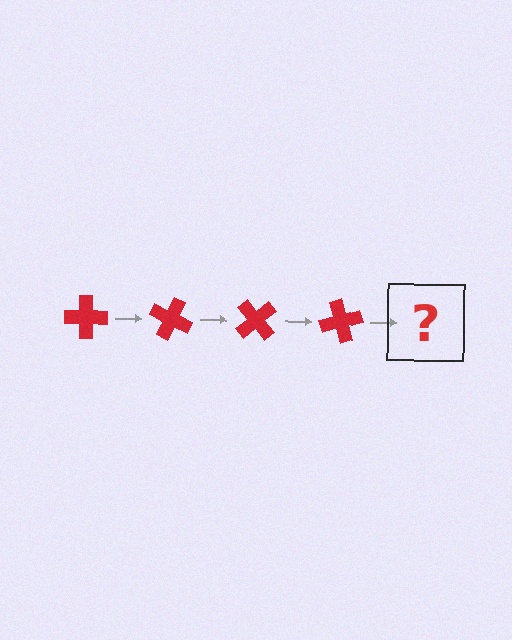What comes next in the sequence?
The next element should be a red cross rotated 100 degrees.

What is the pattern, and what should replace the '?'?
The pattern is that the cross rotates 25 degrees each step. The '?' should be a red cross rotated 100 degrees.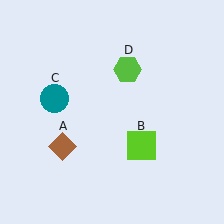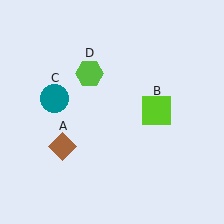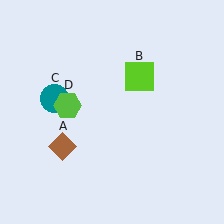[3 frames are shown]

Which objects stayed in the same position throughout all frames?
Brown diamond (object A) and teal circle (object C) remained stationary.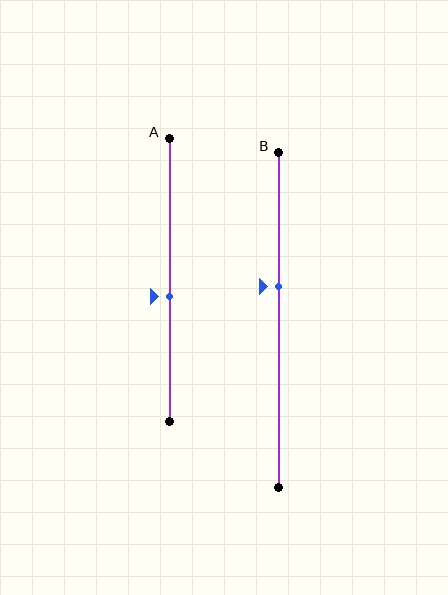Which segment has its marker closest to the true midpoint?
Segment A has its marker closest to the true midpoint.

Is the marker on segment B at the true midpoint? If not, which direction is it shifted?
No, the marker on segment B is shifted upward by about 10% of the segment length.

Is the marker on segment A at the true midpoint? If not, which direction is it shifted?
No, the marker on segment A is shifted downward by about 6% of the segment length.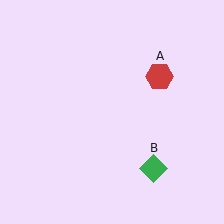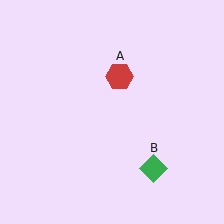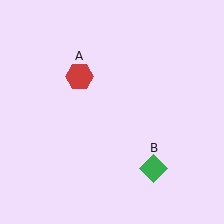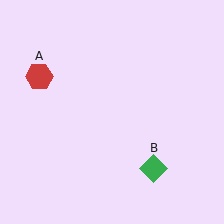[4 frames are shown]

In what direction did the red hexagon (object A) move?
The red hexagon (object A) moved left.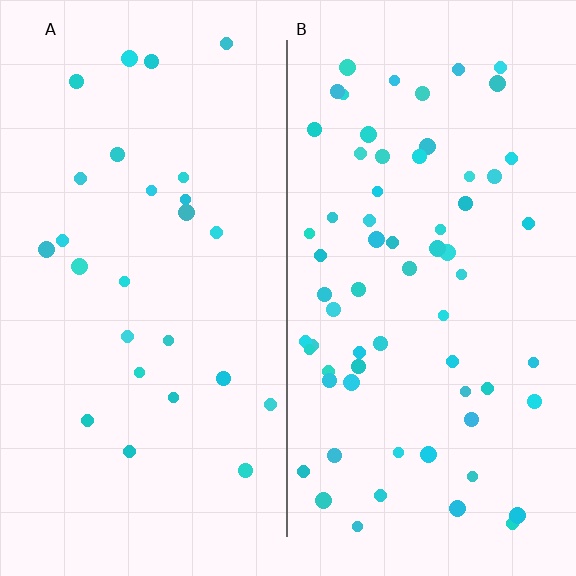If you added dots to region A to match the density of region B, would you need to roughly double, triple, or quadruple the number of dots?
Approximately triple.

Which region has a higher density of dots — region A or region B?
B (the right).